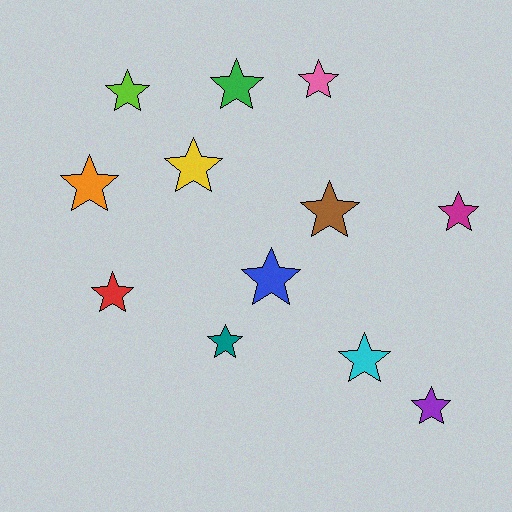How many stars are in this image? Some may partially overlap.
There are 12 stars.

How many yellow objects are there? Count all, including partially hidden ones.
There is 1 yellow object.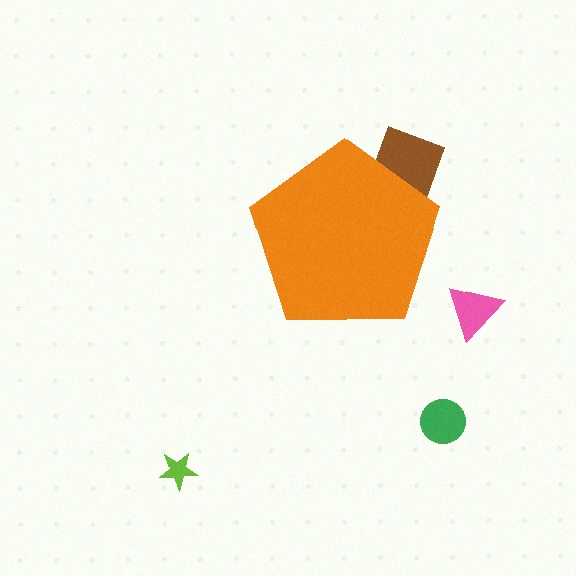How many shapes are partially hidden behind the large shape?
1 shape is partially hidden.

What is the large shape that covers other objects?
An orange pentagon.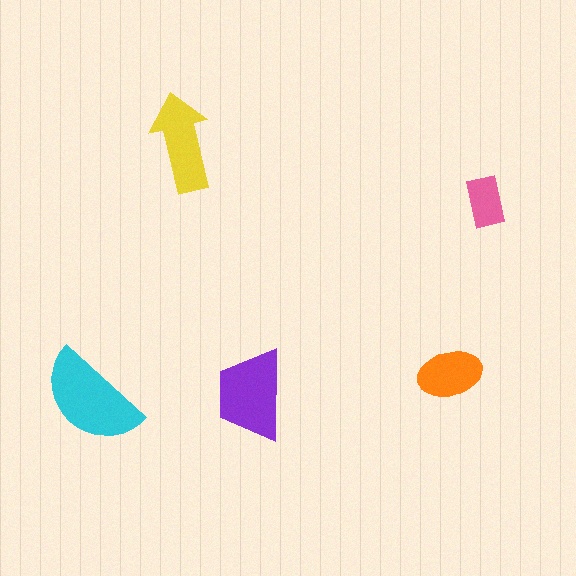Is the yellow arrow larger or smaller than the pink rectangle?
Larger.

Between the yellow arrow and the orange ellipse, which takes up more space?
The yellow arrow.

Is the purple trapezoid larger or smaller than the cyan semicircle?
Smaller.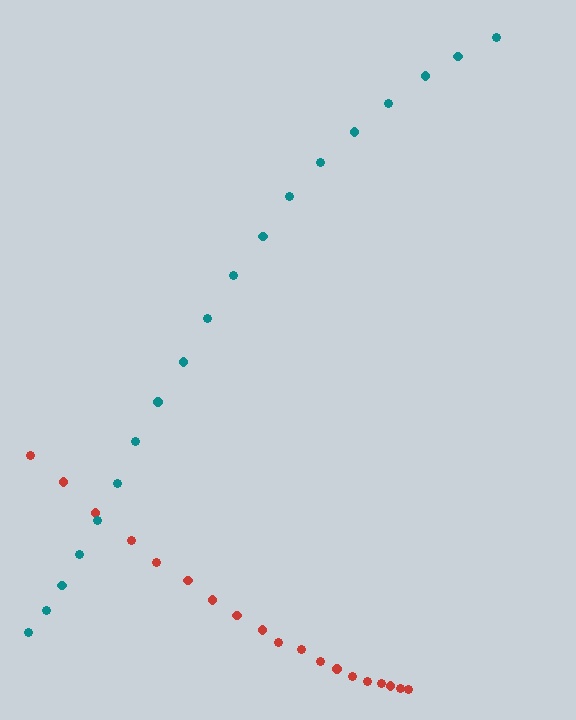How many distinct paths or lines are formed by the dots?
There are 2 distinct paths.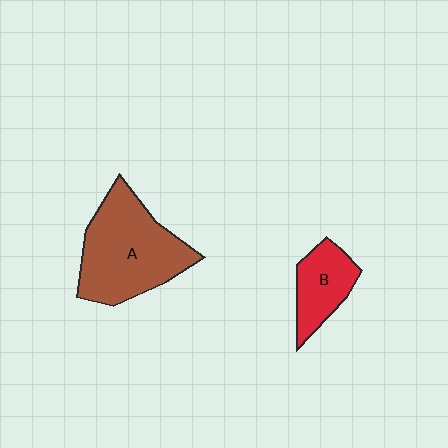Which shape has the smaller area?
Shape B (red).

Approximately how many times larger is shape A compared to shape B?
Approximately 2.2 times.